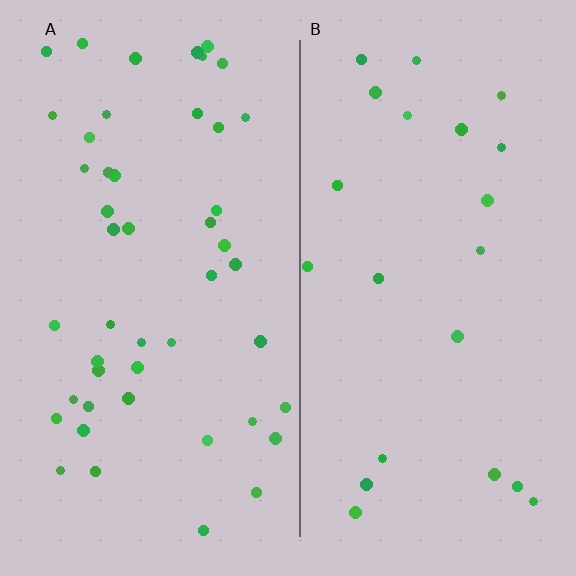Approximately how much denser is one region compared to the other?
Approximately 2.2× — region A over region B.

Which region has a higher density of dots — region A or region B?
A (the left).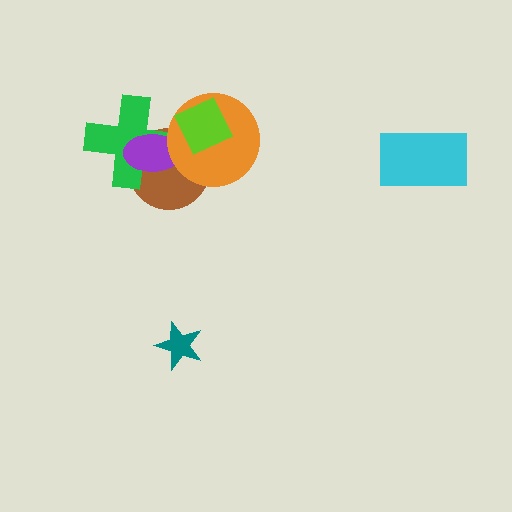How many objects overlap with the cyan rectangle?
0 objects overlap with the cyan rectangle.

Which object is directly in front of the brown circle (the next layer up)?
The green cross is directly in front of the brown circle.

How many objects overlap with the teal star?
0 objects overlap with the teal star.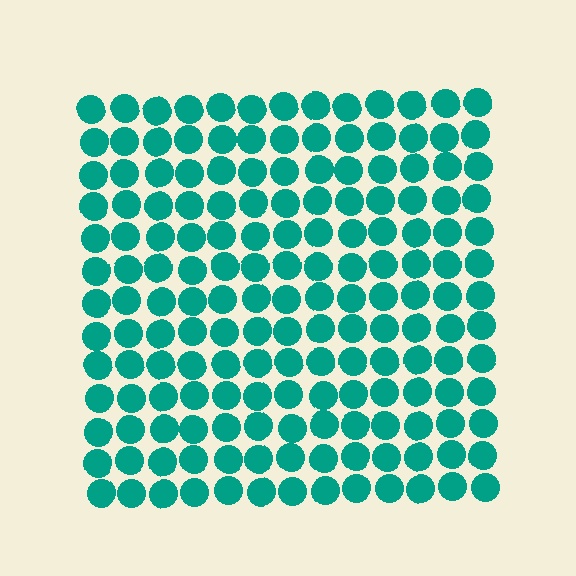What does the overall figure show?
The overall figure shows a square.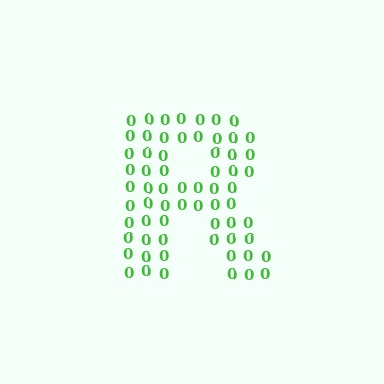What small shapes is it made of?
It is made of small digit 0's.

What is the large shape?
The large shape is the letter R.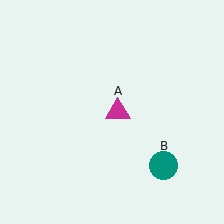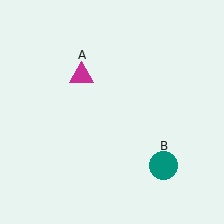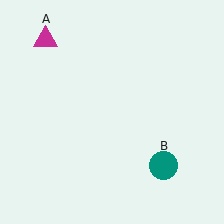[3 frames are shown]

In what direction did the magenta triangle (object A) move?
The magenta triangle (object A) moved up and to the left.